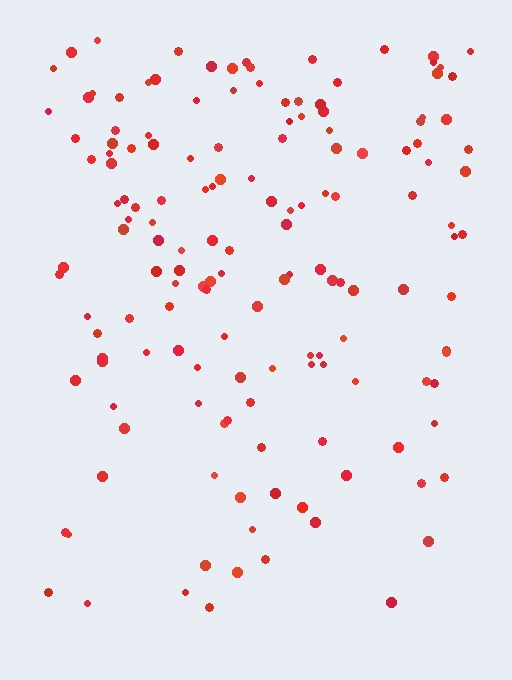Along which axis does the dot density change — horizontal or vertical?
Vertical.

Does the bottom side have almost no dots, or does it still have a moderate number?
Still a moderate number, just noticeably fewer than the top.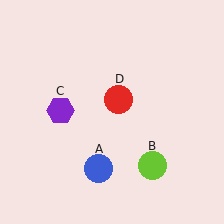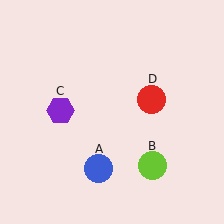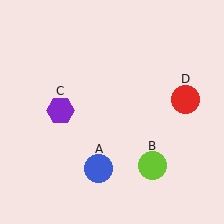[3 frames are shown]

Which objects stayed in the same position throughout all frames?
Blue circle (object A) and lime circle (object B) and purple hexagon (object C) remained stationary.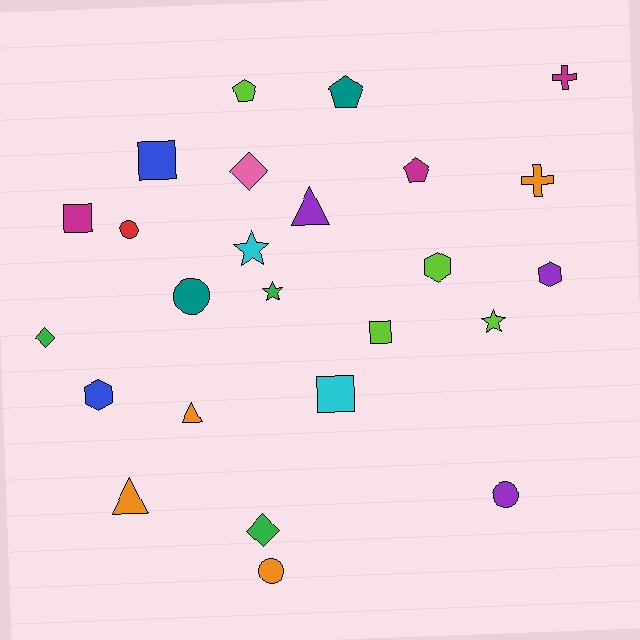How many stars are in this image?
There are 3 stars.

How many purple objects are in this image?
There are 3 purple objects.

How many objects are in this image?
There are 25 objects.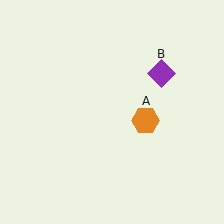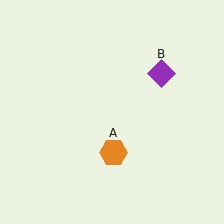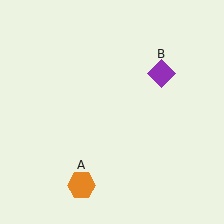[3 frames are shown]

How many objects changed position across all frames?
1 object changed position: orange hexagon (object A).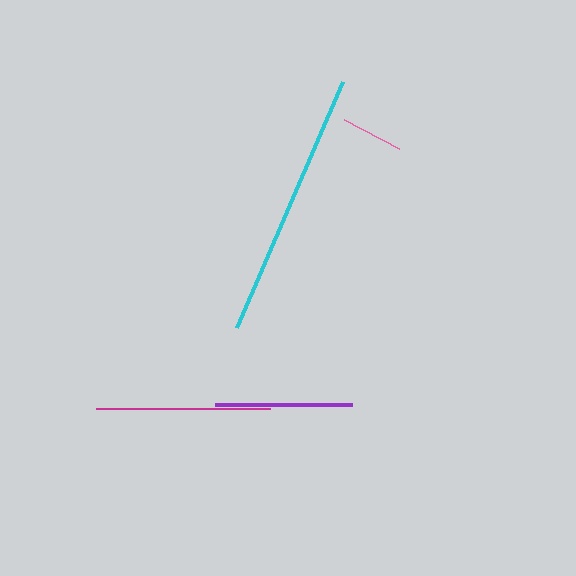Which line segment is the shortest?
The pink line is the shortest at approximately 62 pixels.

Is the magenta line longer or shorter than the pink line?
The magenta line is longer than the pink line.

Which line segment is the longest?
The cyan line is the longest at approximately 268 pixels.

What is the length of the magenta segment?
The magenta segment is approximately 175 pixels long.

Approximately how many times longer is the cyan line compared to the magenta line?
The cyan line is approximately 1.5 times the length of the magenta line.